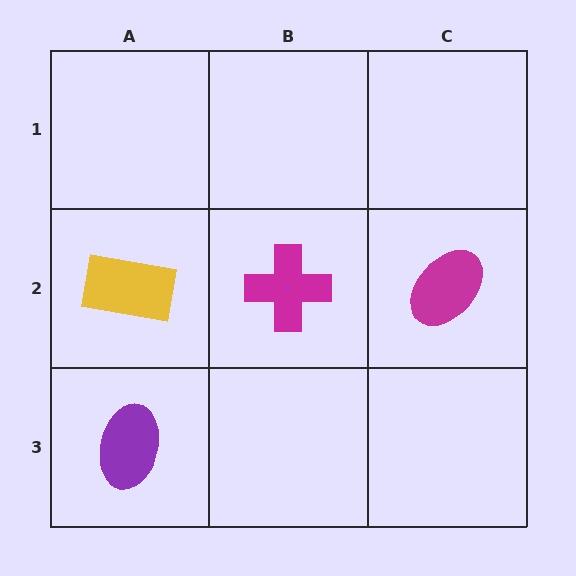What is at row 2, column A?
A yellow rectangle.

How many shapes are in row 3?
1 shape.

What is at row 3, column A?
A purple ellipse.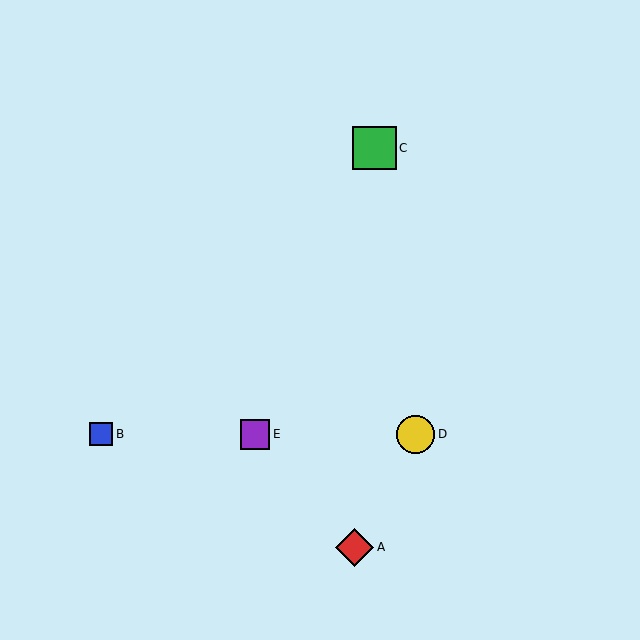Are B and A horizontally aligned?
No, B is at y≈434 and A is at y≈547.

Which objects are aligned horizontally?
Objects B, D, E are aligned horizontally.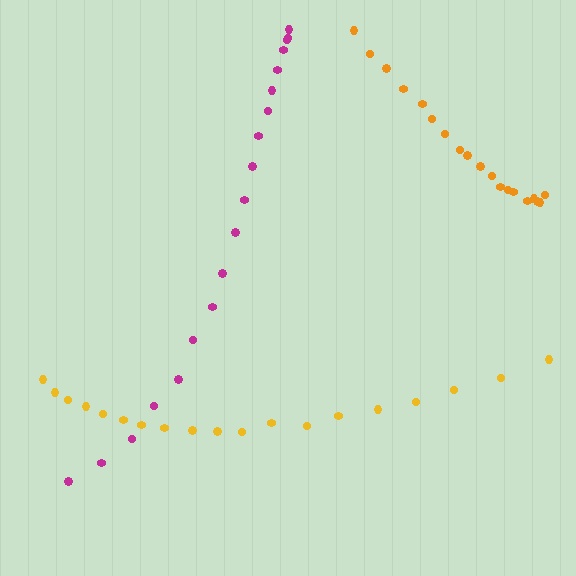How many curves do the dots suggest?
There are 3 distinct paths.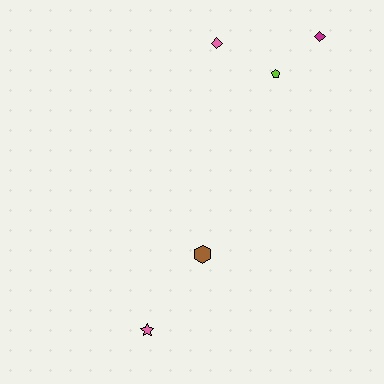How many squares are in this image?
There are no squares.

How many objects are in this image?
There are 5 objects.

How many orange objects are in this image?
There are no orange objects.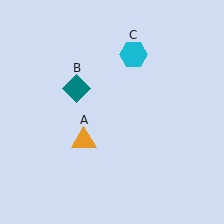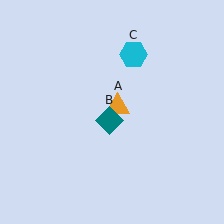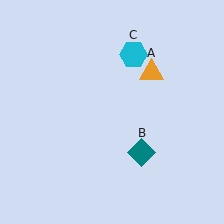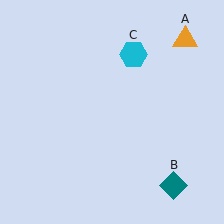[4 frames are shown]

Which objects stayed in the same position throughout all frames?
Cyan hexagon (object C) remained stationary.